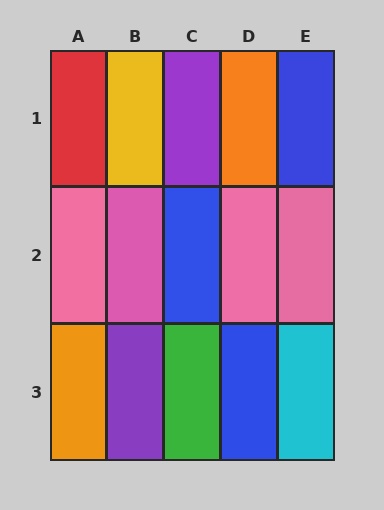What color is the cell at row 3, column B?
Purple.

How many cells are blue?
3 cells are blue.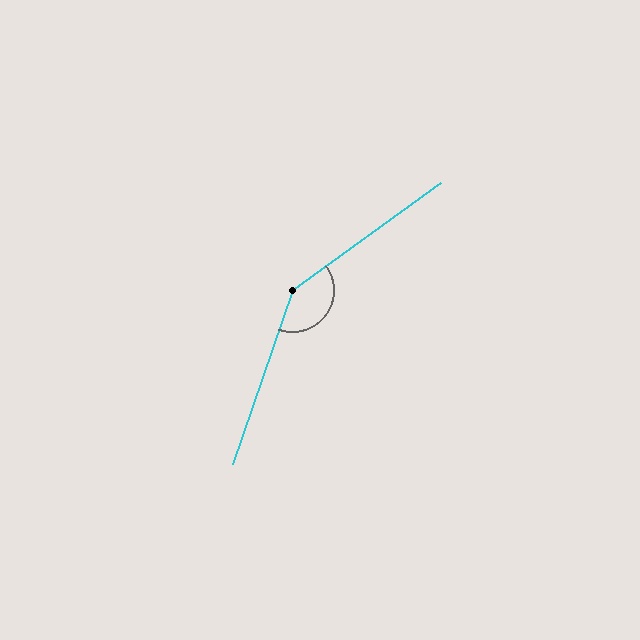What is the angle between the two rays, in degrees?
Approximately 145 degrees.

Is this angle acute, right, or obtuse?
It is obtuse.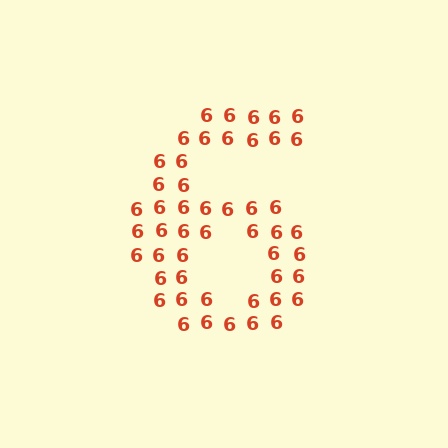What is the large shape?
The large shape is the digit 6.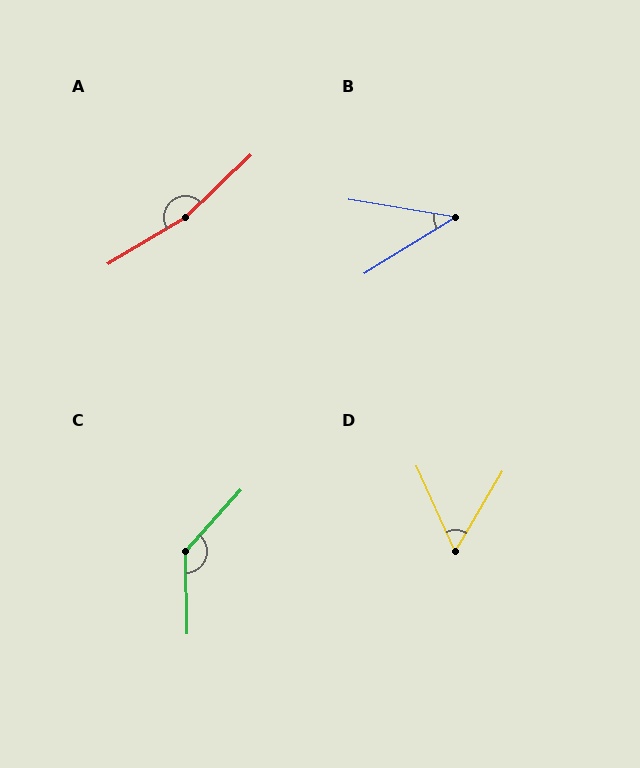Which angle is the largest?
A, at approximately 167 degrees.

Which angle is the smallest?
B, at approximately 41 degrees.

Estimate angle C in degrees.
Approximately 137 degrees.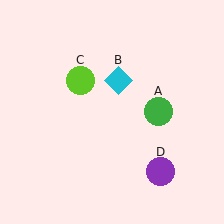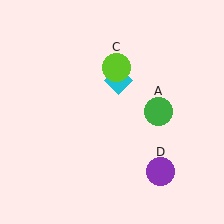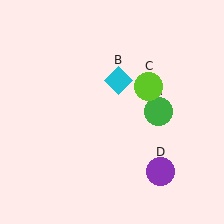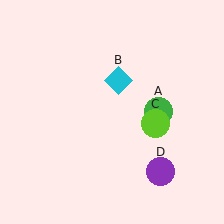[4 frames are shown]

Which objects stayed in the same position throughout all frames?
Green circle (object A) and cyan diamond (object B) and purple circle (object D) remained stationary.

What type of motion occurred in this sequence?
The lime circle (object C) rotated clockwise around the center of the scene.